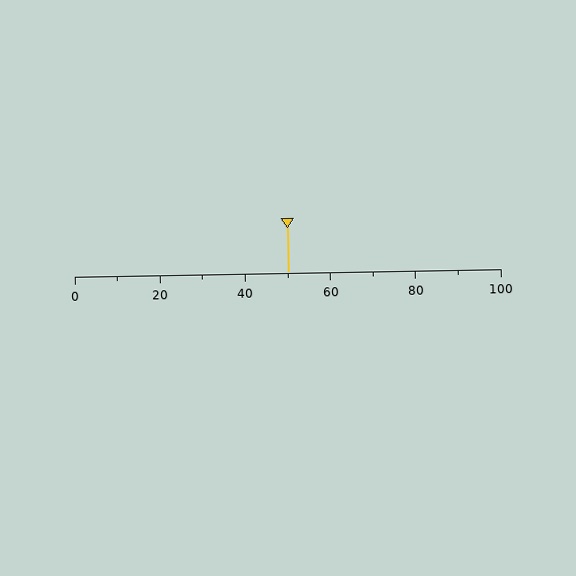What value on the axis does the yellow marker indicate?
The marker indicates approximately 50.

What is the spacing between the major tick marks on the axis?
The major ticks are spaced 20 apart.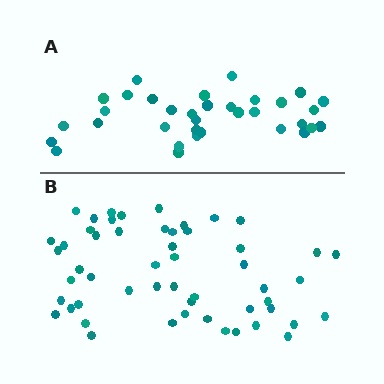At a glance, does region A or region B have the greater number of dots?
Region B (the bottom region) has more dots.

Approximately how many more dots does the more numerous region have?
Region B has approximately 20 more dots than region A.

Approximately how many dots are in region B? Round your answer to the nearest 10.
About 50 dots. (The exact count is 53, which rounds to 50.)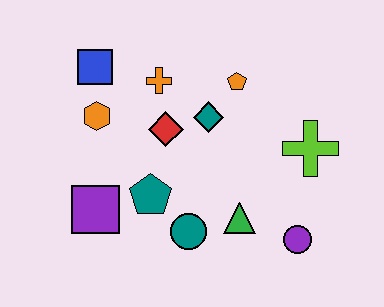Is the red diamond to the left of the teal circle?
Yes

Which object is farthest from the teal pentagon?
The lime cross is farthest from the teal pentagon.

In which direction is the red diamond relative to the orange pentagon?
The red diamond is to the left of the orange pentagon.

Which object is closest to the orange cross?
The red diamond is closest to the orange cross.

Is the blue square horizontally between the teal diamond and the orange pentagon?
No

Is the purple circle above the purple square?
No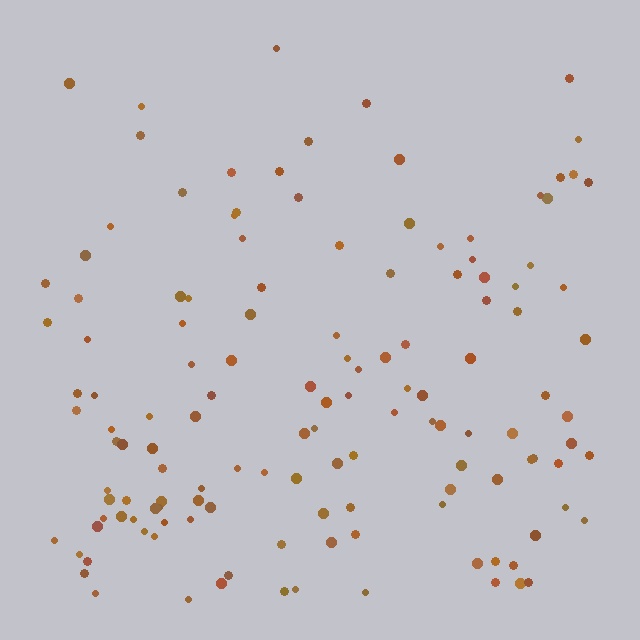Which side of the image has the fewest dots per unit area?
The top.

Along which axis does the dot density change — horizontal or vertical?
Vertical.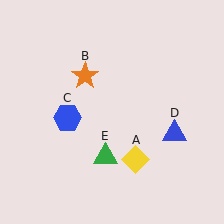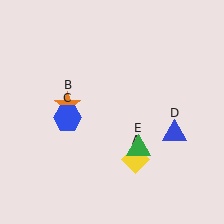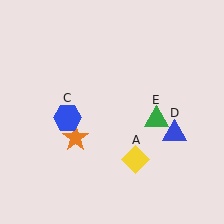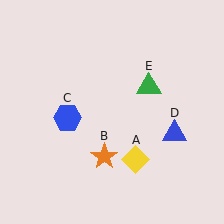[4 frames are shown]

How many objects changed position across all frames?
2 objects changed position: orange star (object B), green triangle (object E).